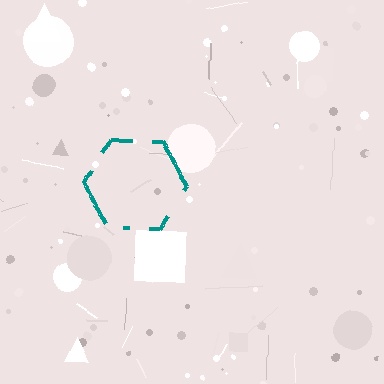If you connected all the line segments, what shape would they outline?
They would outline a hexagon.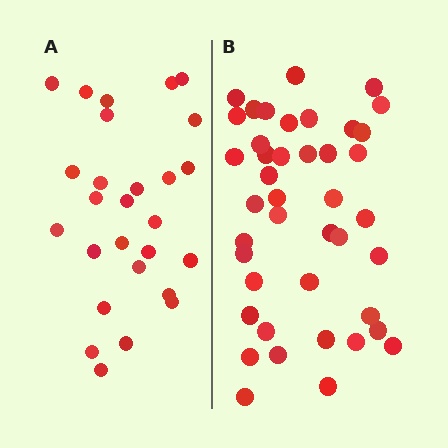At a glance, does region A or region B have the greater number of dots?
Region B (the right region) has more dots.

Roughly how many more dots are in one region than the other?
Region B has approximately 15 more dots than region A.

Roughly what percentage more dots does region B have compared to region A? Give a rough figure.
About 55% more.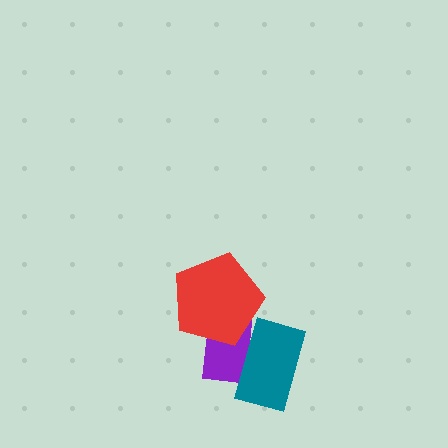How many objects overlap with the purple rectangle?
2 objects overlap with the purple rectangle.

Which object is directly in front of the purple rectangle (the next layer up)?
The red pentagon is directly in front of the purple rectangle.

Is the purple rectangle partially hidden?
Yes, it is partially covered by another shape.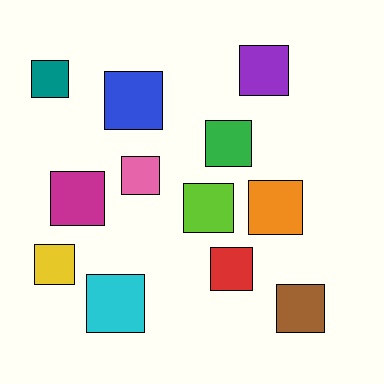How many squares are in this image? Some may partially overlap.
There are 12 squares.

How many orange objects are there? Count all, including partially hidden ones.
There is 1 orange object.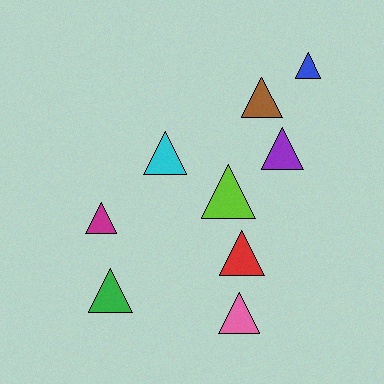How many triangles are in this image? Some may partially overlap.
There are 9 triangles.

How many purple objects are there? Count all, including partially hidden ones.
There is 1 purple object.